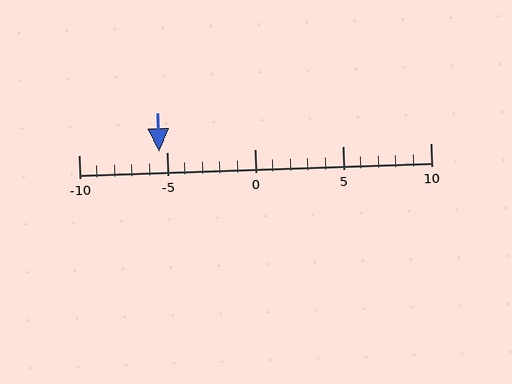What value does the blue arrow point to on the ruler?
The blue arrow points to approximately -5.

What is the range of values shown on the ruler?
The ruler shows values from -10 to 10.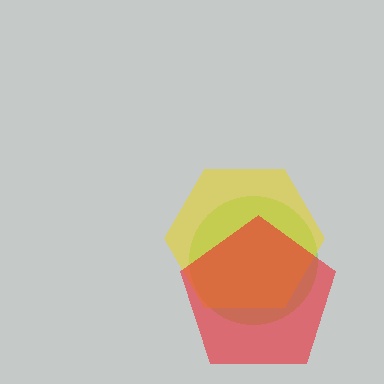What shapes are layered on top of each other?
The layered shapes are: a lime circle, a yellow hexagon, a red pentagon.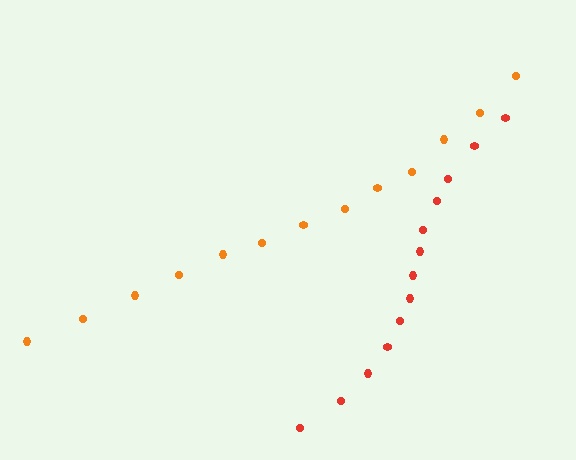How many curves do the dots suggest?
There are 2 distinct paths.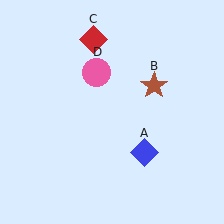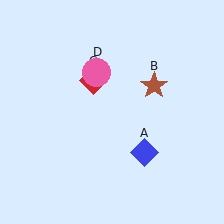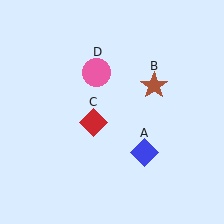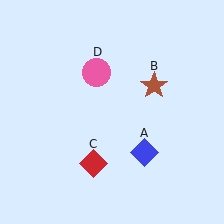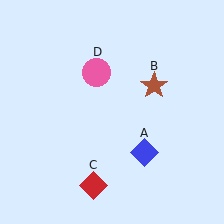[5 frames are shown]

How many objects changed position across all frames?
1 object changed position: red diamond (object C).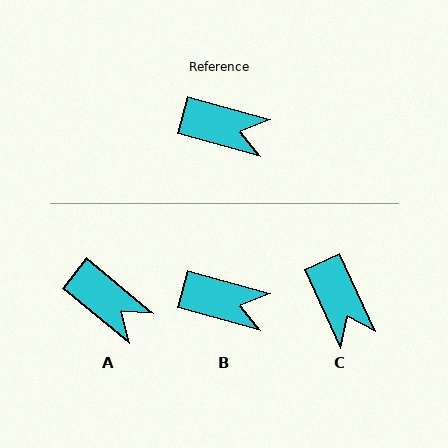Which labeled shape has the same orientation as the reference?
B.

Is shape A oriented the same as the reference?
No, it is off by about 24 degrees.